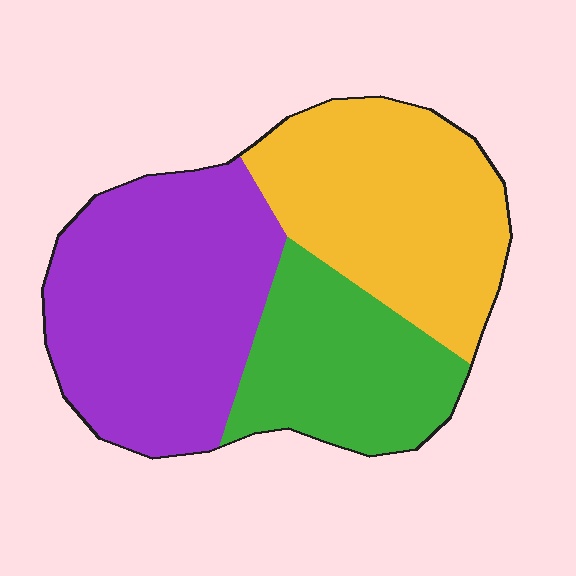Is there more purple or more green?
Purple.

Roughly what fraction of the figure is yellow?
Yellow takes up about one third (1/3) of the figure.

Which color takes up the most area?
Purple, at roughly 40%.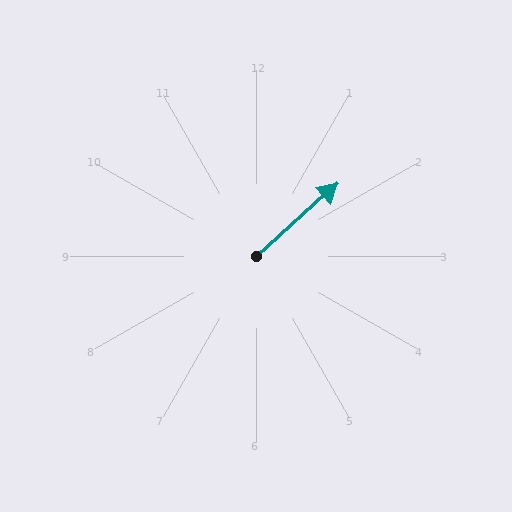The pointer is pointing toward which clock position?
Roughly 2 o'clock.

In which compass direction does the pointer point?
Northeast.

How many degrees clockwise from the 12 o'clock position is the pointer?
Approximately 48 degrees.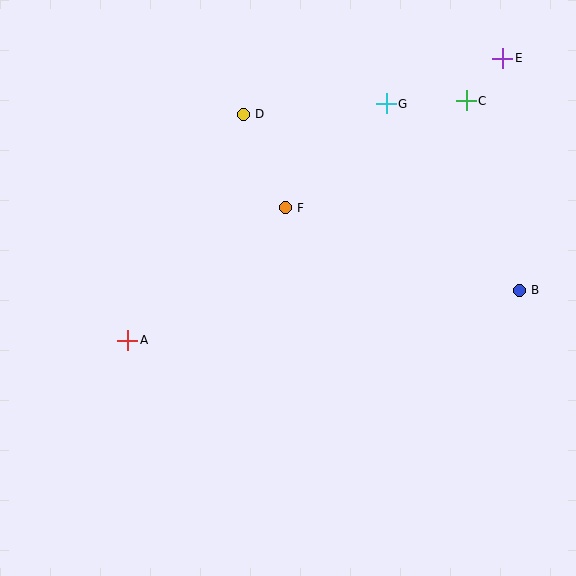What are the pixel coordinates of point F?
Point F is at (285, 208).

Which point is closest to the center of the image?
Point F at (285, 208) is closest to the center.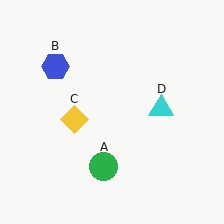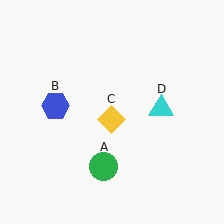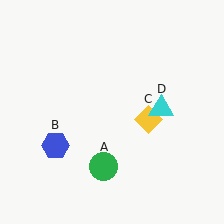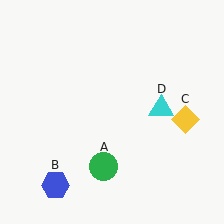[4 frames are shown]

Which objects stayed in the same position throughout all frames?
Green circle (object A) and cyan triangle (object D) remained stationary.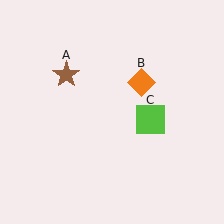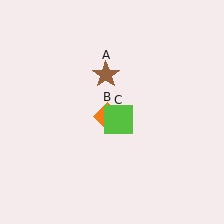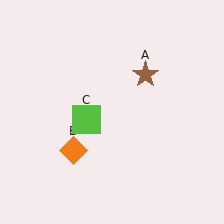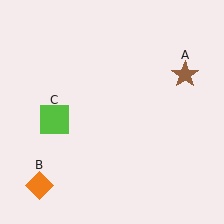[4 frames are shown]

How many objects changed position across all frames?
3 objects changed position: brown star (object A), orange diamond (object B), lime square (object C).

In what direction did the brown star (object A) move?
The brown star (object A) moved right.